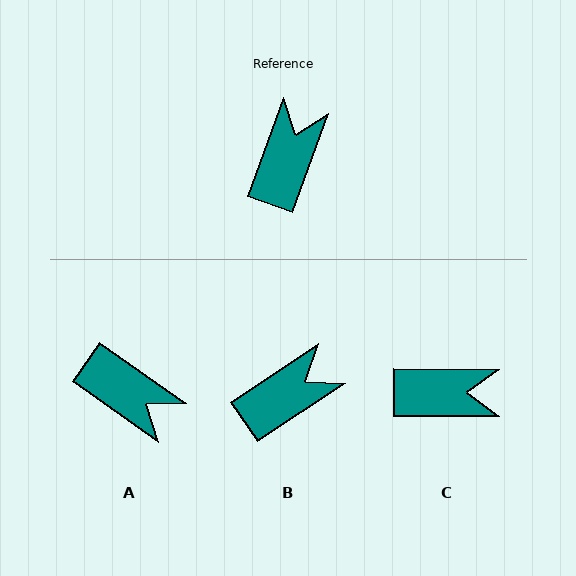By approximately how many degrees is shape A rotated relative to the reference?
Approximately 105 degrees clockwise.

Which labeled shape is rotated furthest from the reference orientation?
A, about 105 degrees away.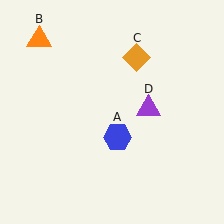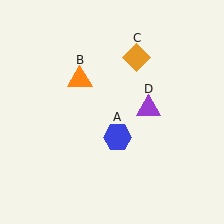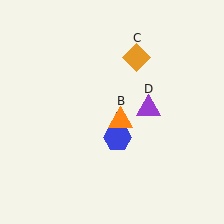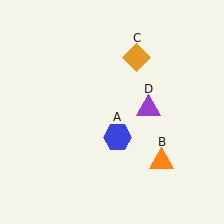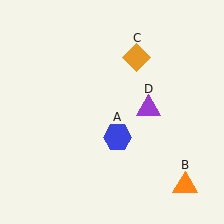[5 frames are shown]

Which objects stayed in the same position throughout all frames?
Blue hexagon (object A) and orange diamond (object C) and purple triangle (object D) remained stationary.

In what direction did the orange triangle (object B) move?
The orange triangle (object B) moved down and to the right.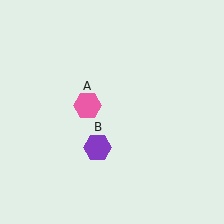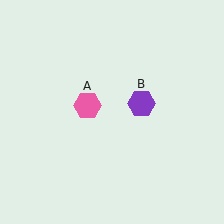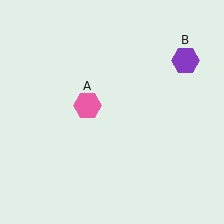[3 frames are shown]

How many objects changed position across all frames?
1 object changed position: purple hexagon (object B).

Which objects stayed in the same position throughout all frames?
Pink hexagon (object A) remained stationary.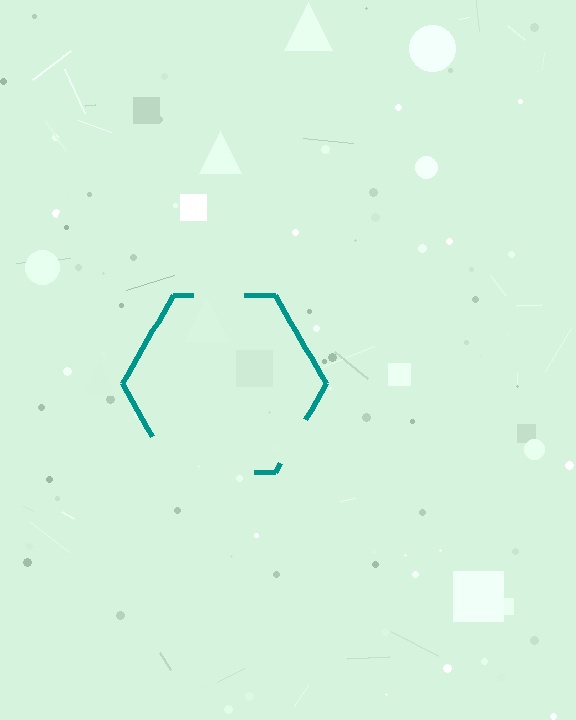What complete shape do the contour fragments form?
The contour fragments form a hexagon.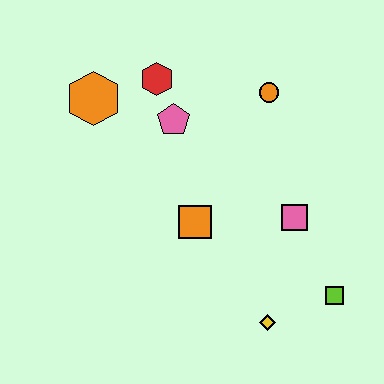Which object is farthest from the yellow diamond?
The orange hexagon is farthest from the yellow diamond.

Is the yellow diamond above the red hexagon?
No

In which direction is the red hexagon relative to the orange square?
The red hexagon is above the orange square.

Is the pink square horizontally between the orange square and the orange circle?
No